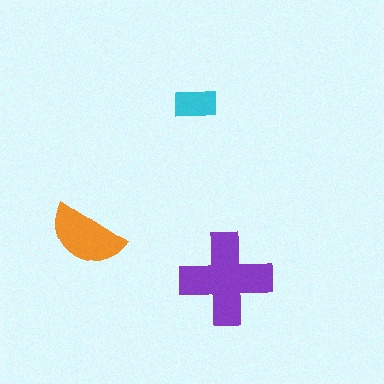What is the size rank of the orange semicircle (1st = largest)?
2nd.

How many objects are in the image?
There are 3 objects in the image.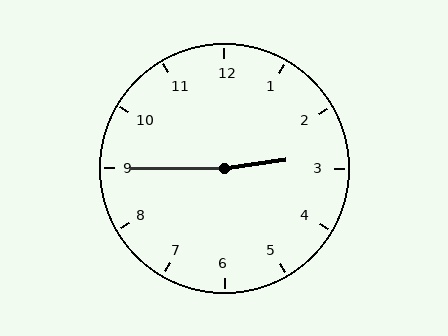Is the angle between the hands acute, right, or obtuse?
It is obtuse.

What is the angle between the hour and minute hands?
Approximately 172 degrees.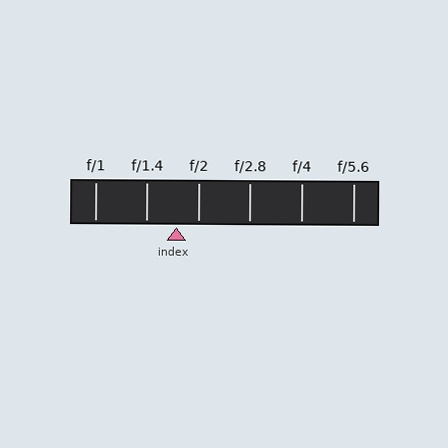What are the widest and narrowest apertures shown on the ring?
The widest aperture shown is f/1 and the narrowest is f/5.6.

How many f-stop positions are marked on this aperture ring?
There are 6 f-stop positions marked.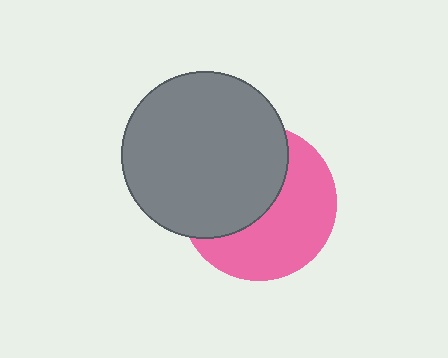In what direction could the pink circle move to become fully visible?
The pink circle could move toward the lower-right. That would shift it out from behind the gray circle entirely.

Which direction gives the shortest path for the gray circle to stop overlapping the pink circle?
Moving toward the upper-left gives the shortest separation.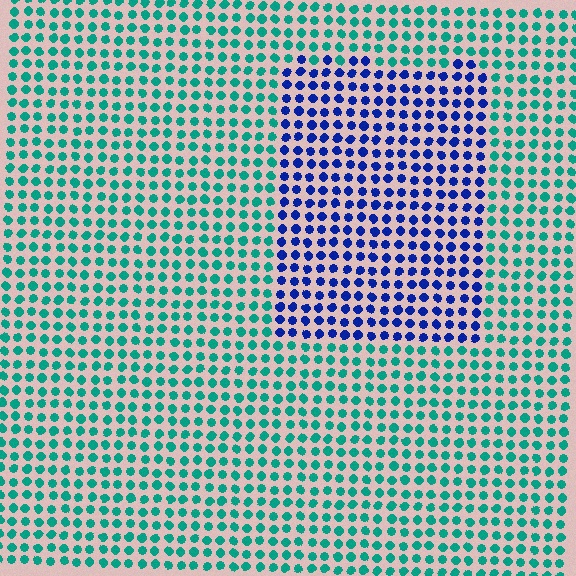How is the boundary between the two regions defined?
The boundary is defined purely by a slight shift in hue (about 61 degrees). Spacing, size, and orientation are identical on both sides.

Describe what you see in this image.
The image is filled with small teal elements in a uniform arrangement. A rectangle-shaped region is visible where the elements are tinted to a slightly different hue, forming a subtle color boundary.